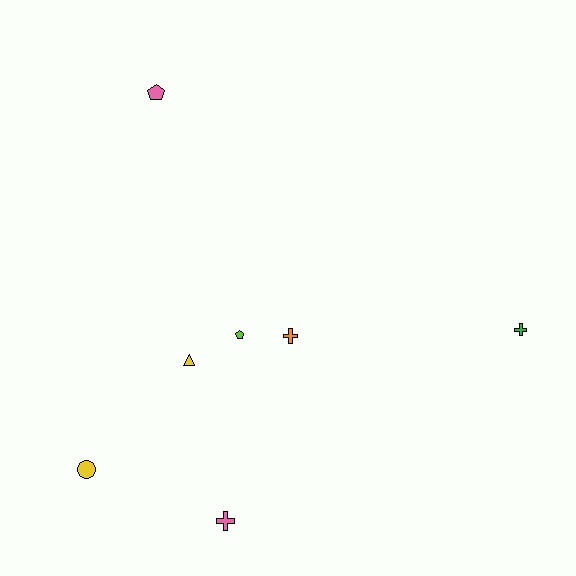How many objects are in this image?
There are 7 objects.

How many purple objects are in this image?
There are no purple objects.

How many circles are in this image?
There is 1 circle.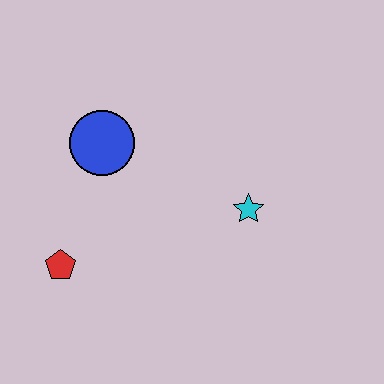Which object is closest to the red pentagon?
The blue circle is closest to the red pentagon.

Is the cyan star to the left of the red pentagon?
No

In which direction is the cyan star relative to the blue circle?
The cyan star is to the right of the blue circle.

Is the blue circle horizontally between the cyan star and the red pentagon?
Yes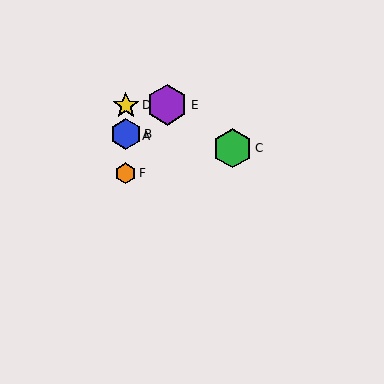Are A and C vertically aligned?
No, A is at x≈126 and C is at x≈233.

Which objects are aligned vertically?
Objects A, B, D, F are aligned vertically.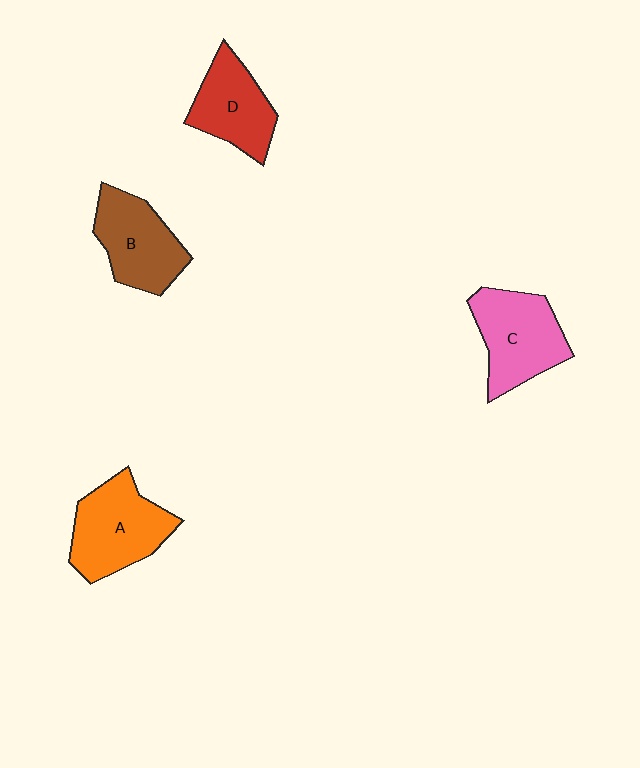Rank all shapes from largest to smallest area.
From largest to smallest: A (orange), C (pink), B (brown), D (red).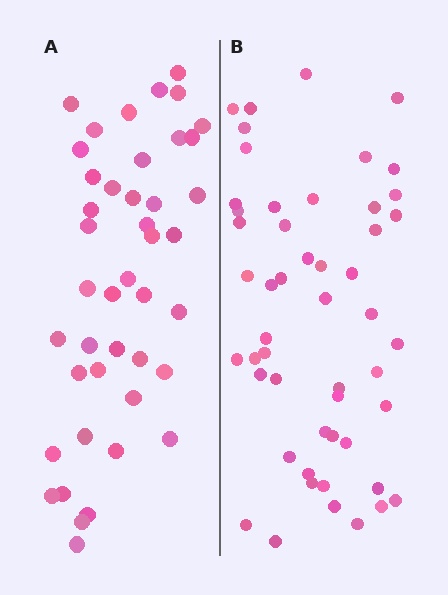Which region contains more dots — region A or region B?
Region B (the right region) has more dots.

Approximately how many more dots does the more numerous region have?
Region B has roughly 8 or so more dots than region A.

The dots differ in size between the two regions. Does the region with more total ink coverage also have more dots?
No. Region A has more total ink coverage because its dots are larger, but region B actually contains more individual dots. Total area can be misleading — the number of items is what matters here.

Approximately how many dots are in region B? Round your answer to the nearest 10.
About 50 dots. (The exact count is 51, which rounds to 50.)